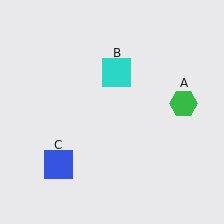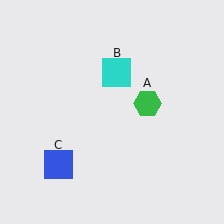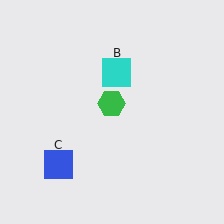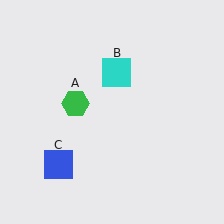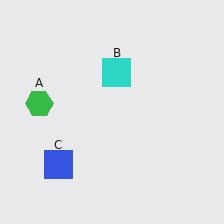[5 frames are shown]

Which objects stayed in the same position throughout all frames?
Cyan square (object B) and blue square (object C) remained stationary.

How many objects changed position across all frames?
1 object changed position: green hexagon (object A).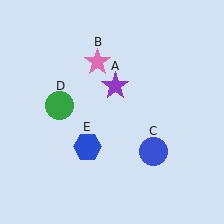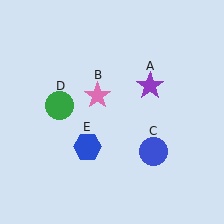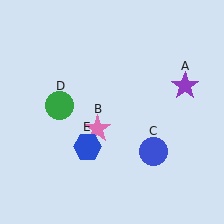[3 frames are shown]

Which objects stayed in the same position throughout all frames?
Blue circle (object C) and green circle (object D) and blue hexagon (object E) remained stationary.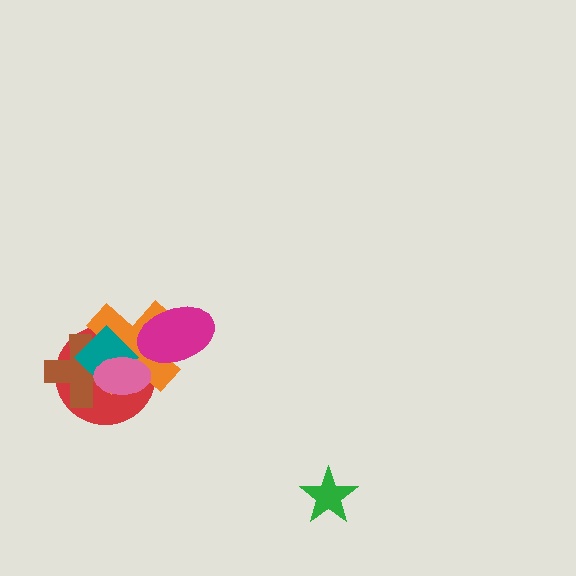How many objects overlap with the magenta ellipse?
1 object overlaps with the magenta ellipse.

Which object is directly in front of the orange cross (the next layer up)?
The brown cross is directly in front of the orange cross.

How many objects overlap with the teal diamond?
4 objects overlap with the teal diamond.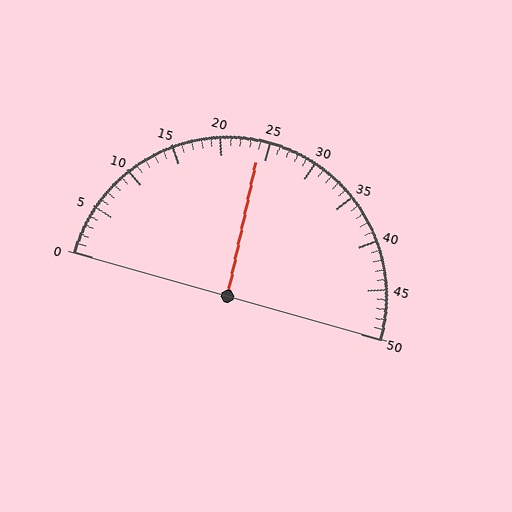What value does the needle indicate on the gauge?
The needle indicates approximately 24.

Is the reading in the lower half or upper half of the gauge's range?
The reading is in the lower half of the range (0 to 50).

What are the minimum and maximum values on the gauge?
The gauge ranges from 0 to 50.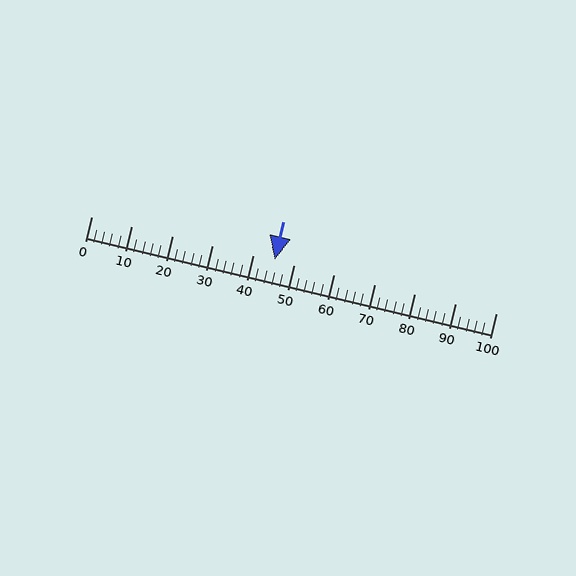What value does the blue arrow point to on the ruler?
The blue arrow points to approximately 45.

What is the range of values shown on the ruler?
The ruler shows values from 0 to 100.